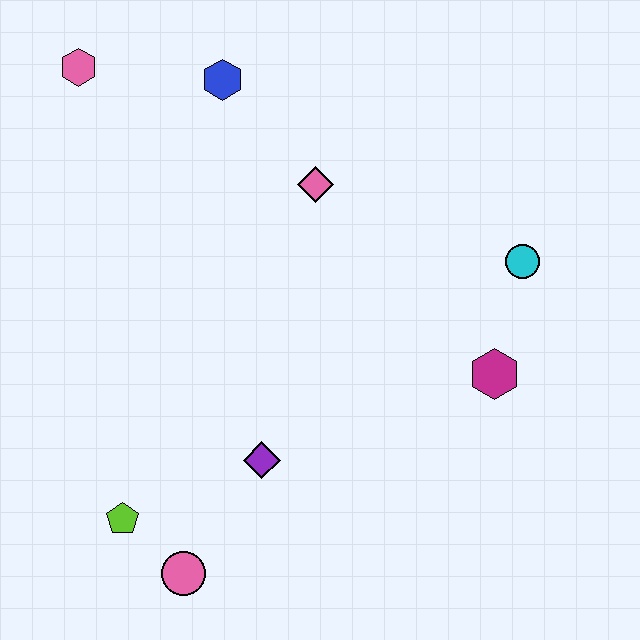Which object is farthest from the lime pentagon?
The cyan circle is farthest from the lime pentagon.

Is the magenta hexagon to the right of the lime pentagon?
Yes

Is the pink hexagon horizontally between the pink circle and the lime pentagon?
No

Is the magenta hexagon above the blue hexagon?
No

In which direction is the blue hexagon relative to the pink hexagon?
The blue hexagon is to the right of the pink hexagon.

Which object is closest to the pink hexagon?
The blue hexagon is closest to the pink hexagon.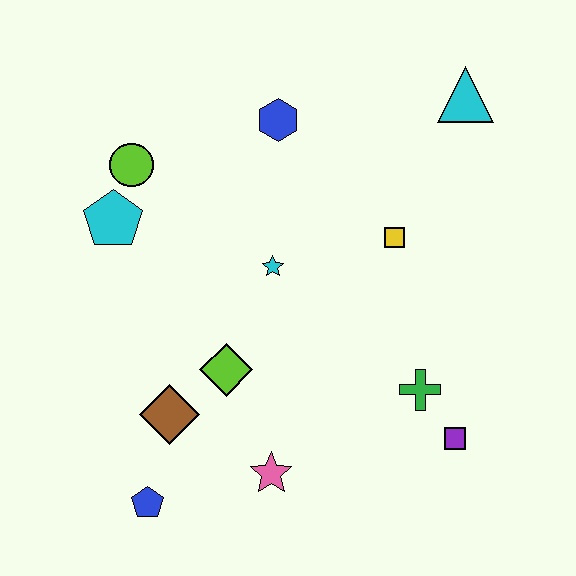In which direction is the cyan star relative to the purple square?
The cyan star is to the left of the purple square.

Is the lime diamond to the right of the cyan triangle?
No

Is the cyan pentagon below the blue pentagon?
No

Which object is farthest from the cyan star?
The blue pentagon is farthest from the cyan star.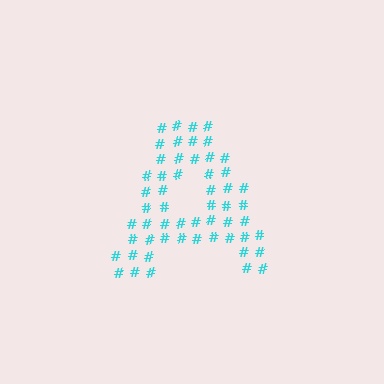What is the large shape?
The large shape is the letter A.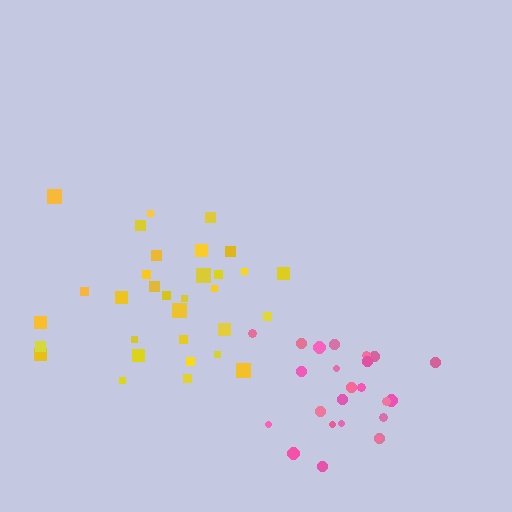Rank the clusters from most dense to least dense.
pink, yellow.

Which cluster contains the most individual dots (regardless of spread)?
Yellow (32).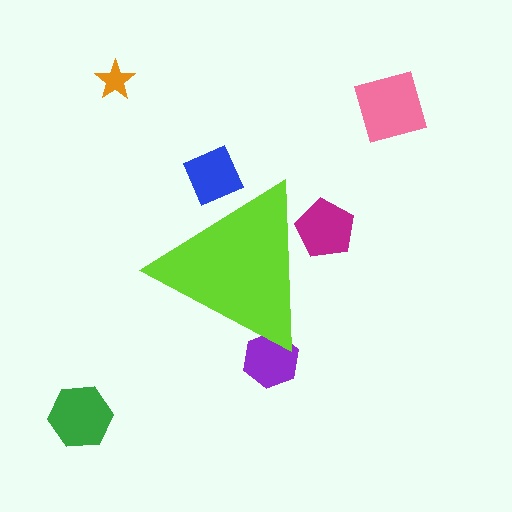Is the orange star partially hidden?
No, the orange star is fully visible.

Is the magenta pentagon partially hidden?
Yes, the magenta pentagon is partially hidden behind the lime triangle.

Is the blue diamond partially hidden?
Yes, the blue diamond is partially hidden behind the lime triangle.